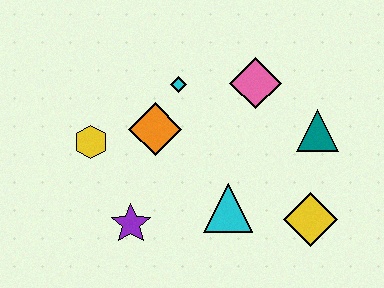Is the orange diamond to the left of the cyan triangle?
Yes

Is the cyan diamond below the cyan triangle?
No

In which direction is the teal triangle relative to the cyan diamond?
The teal triangle is to the right of the cyan diamond.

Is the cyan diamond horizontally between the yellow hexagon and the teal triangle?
Yes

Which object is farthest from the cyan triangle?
The yellow hexagon is farthest from the cyan triangle.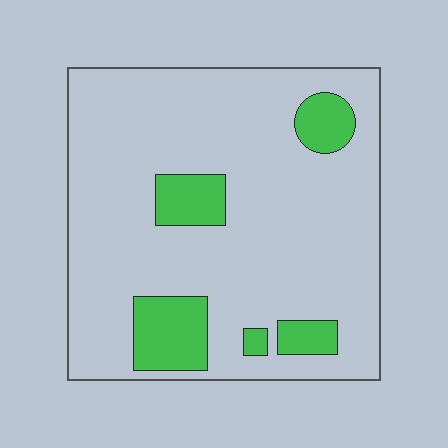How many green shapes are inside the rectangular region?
5.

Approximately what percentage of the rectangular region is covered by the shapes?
Approximately 15%.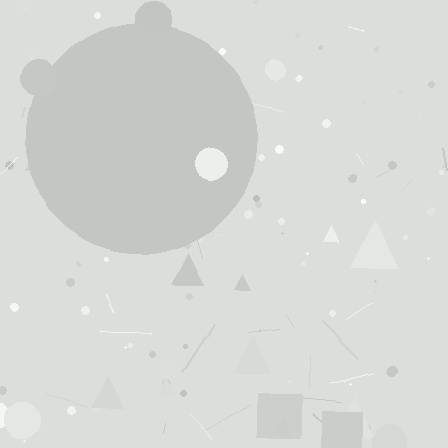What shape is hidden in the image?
A circle is hidden in the image.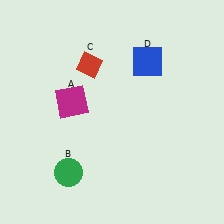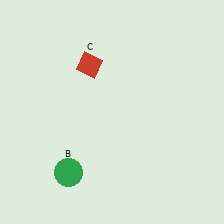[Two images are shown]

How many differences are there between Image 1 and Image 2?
There are 2 differences between the two images.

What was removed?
The blue square (D), the magenta square (A) were removed in Image 2.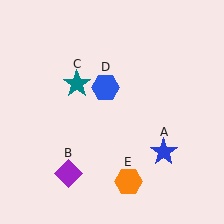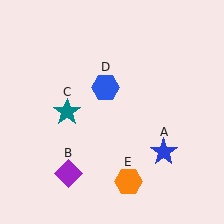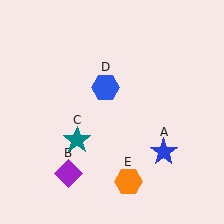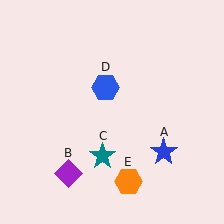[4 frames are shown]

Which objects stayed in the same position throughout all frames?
Blue star (object A) and purple diamond (object B) and blue hexagon (object D) and orange hexagon (object E) remained stationary.